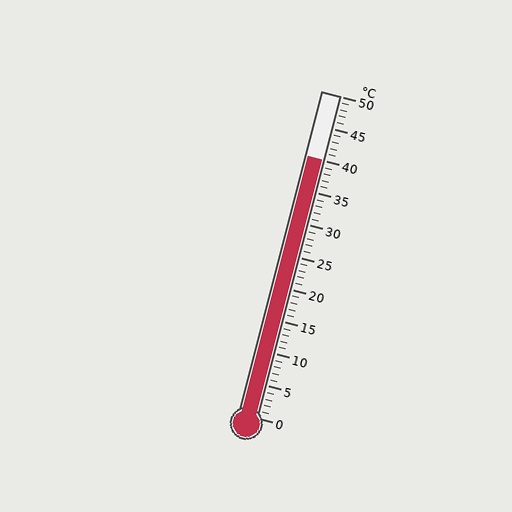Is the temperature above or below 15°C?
The temperature is above 15°C.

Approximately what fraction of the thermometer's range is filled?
The thermometer is filled to approximately 80% of its range.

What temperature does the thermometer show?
The thermometer shows approximately 40°C.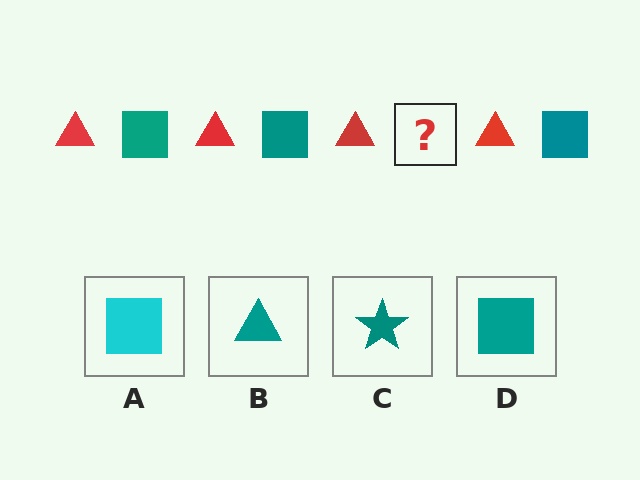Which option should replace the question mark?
Option D.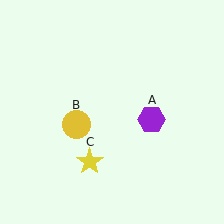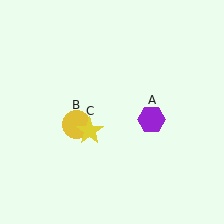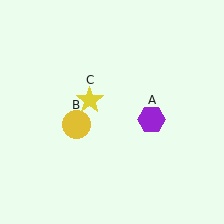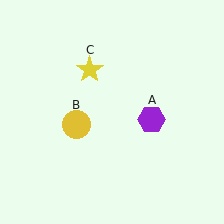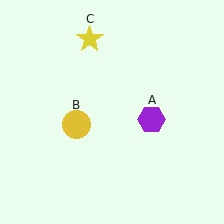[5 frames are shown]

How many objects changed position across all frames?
1 object changed position: yellow star (object C).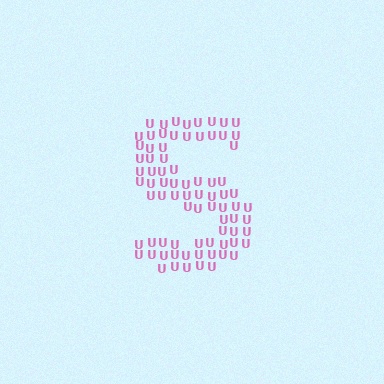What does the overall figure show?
The overall figure shows the letter S.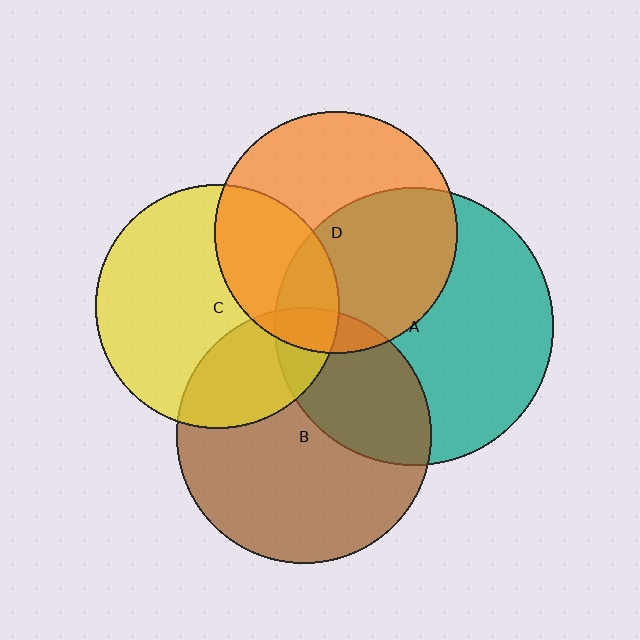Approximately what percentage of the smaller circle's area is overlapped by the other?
Approximately 15%.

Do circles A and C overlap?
Yes.